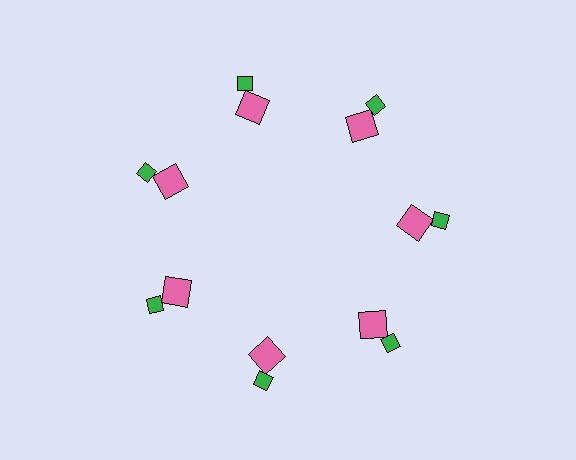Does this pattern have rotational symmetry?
Yes, this pattern has 7-fold rotational symmetry. It looks the same after rotating 51 degrees around the center.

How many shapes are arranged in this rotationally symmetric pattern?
There are 14 shapes, arranged in 7 groups of 2.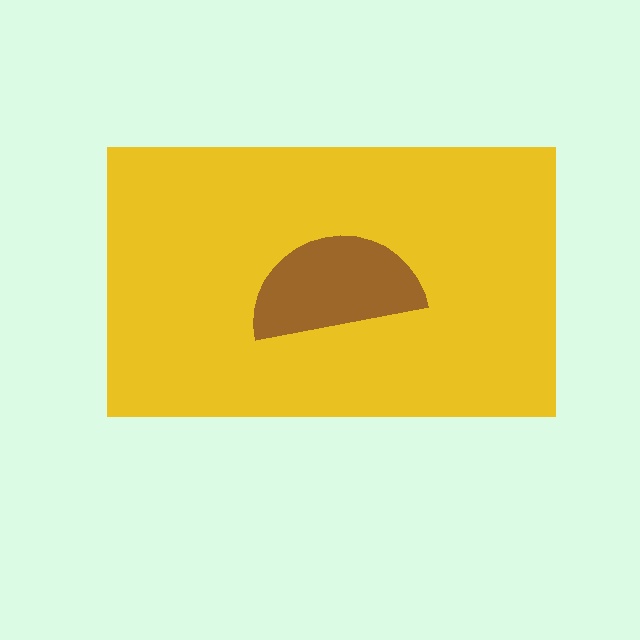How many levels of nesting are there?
2.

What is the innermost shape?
The brown semicircle.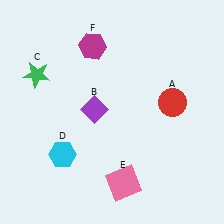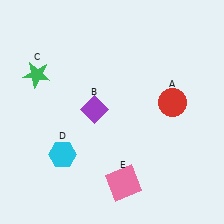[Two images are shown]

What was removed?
The magenta hexagon (F) was removed in Image 2.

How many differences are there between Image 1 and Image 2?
There is 1 difference between the two images.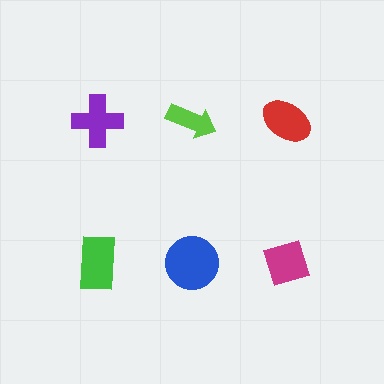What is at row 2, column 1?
A green rectangle.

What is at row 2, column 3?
A magenta diamond.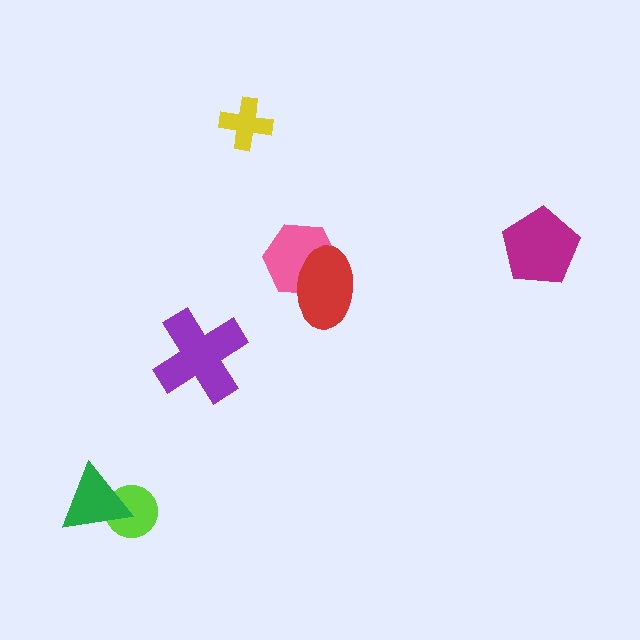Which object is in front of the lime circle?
The green triangle is in front of the lime circle.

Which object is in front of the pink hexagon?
The red ellipse is in front of the pink hexagon.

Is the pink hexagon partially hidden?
Yes, it is partially covered by another shape.